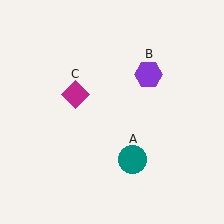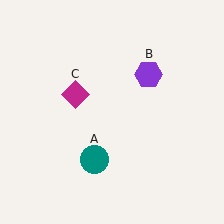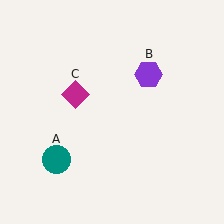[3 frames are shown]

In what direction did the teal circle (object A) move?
The teal circle (object A) moved left.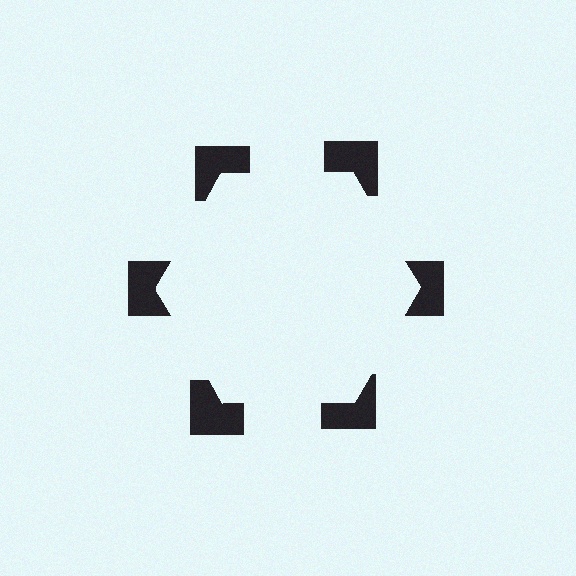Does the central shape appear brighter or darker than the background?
It typically appears slightly brighter than the background, even though no actual brightness change is drawn.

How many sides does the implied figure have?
6 sides.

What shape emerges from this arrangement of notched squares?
An illusory hexagon — its edges are inferred from the aligned wedge cuts in the notched squares, not physically drawn.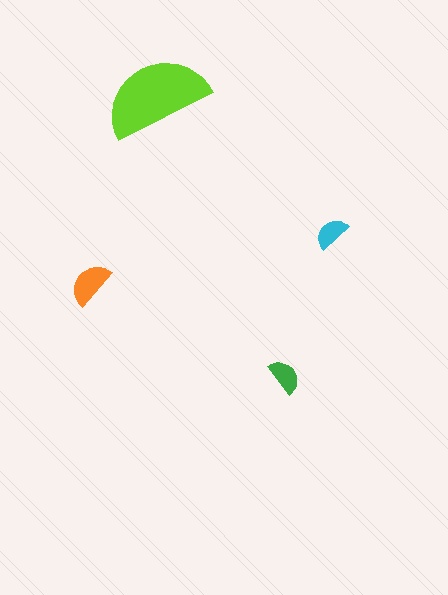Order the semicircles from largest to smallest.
the lime one, the orange one, the green one, the cyan one.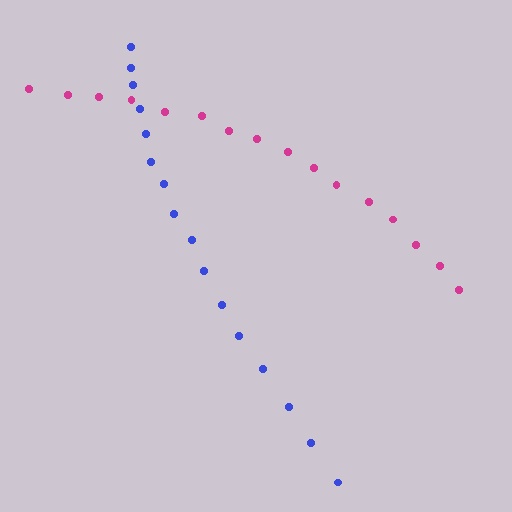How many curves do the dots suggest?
There are 2 distinct paths.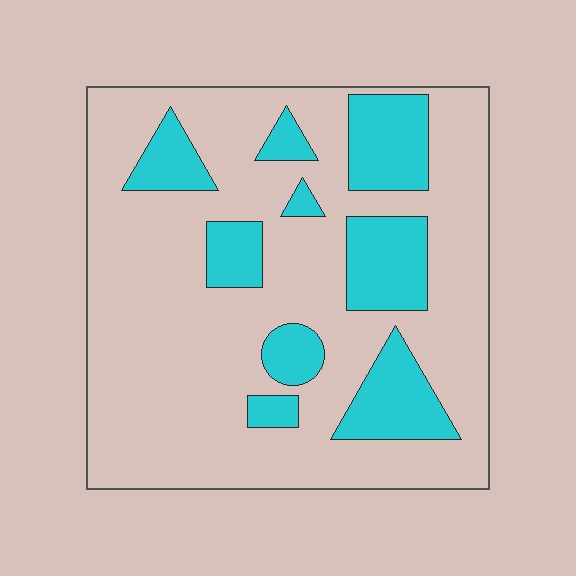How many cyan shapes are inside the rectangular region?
9.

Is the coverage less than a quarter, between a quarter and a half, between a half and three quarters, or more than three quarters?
Less than a quarter.